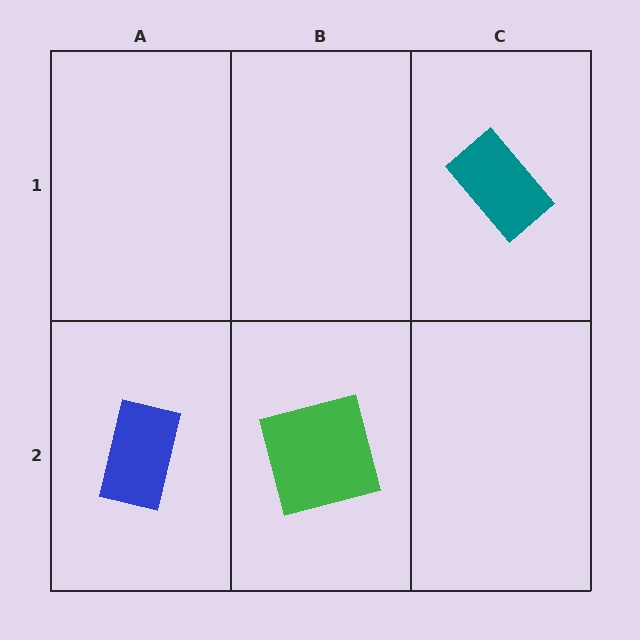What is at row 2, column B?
A green square.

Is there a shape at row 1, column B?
No, that cell is empty.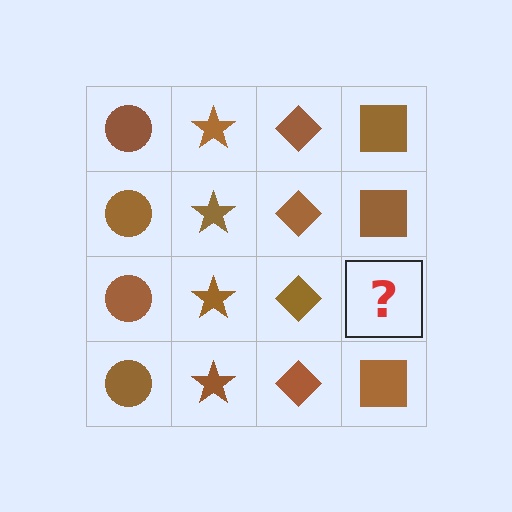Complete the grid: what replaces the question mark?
The question mark should be replaced with a brown square.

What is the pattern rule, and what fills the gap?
The rule is that each column has a consistent shape. The gap should be filled with a brown square.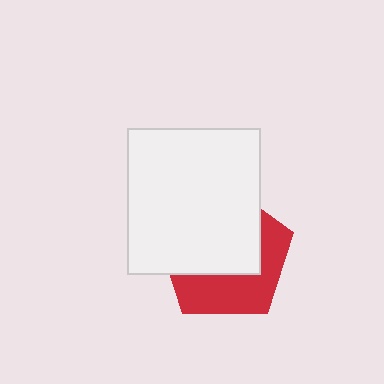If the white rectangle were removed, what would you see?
You would see the complete red pentagon.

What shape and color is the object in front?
The object in front is a white rectangle.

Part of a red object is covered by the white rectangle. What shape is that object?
It is a pentagon.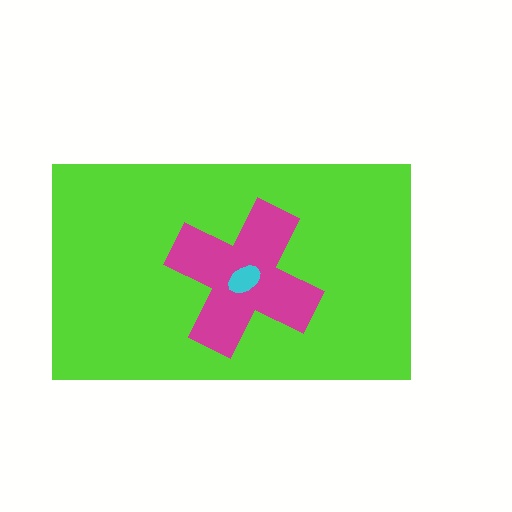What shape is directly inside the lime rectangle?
The magenta cross.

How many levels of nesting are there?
3.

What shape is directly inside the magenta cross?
The cyan ellipse.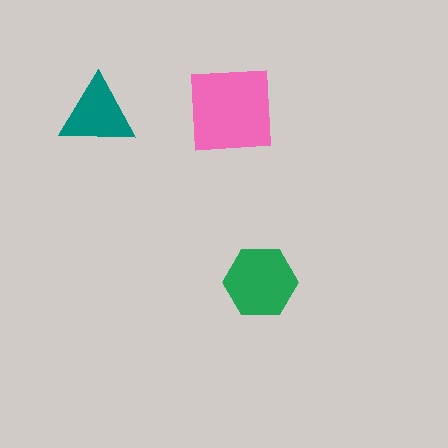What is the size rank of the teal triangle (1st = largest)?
3rd.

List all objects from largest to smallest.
The pink square, the green hexagon, the teal triangle.